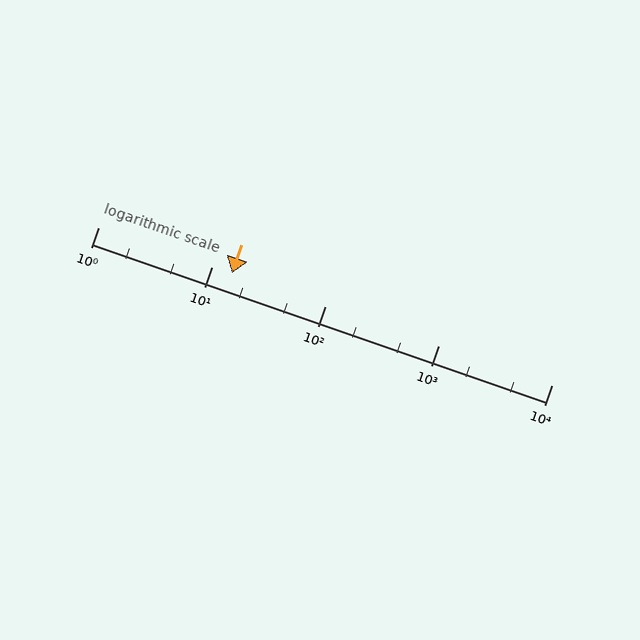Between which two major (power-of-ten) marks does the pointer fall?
The pointer is between 10 and 100.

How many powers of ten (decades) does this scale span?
The scale spans 4 decades, from 1 to 10000.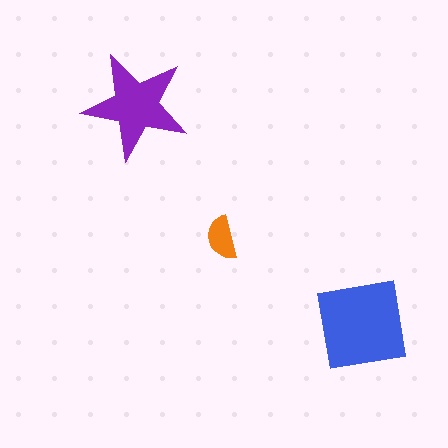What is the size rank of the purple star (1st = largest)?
2nd.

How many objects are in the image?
There are 3 objects in the image.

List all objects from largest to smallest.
The blue square, the purple star, the orange semicircle.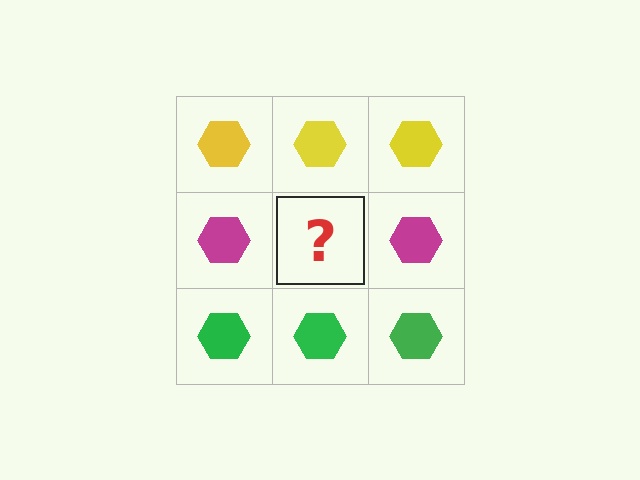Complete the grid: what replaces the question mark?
The question mark should be replaced with a magenta hexagon.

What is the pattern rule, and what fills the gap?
The rule is that each row has a consistent color. The gap should be filled with a magenta hexagon.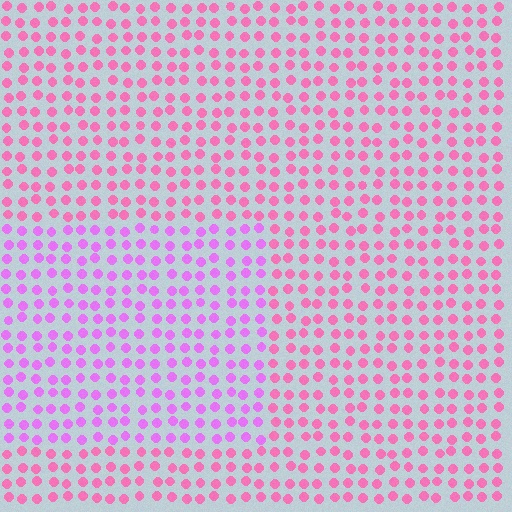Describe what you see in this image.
The image is filled with small pink elements in a uniform arrangement. A rectangle-shaped region is visible where the elements are tinted to a slightly different hue, forming a subtle color boundary.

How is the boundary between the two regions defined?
The boundary is defined purely by a slight shift in hue (about 35 degrees). Spacing, size, and orientation are identical on both sides.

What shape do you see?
I see a rectangle.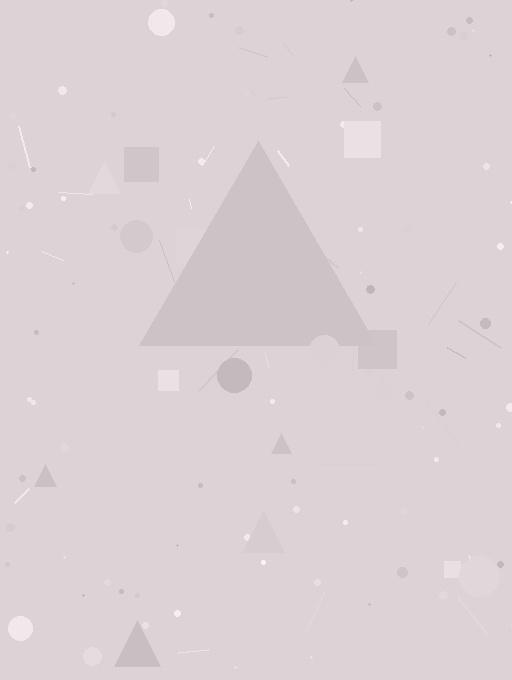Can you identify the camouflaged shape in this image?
The camouflaged shape is a triangle.